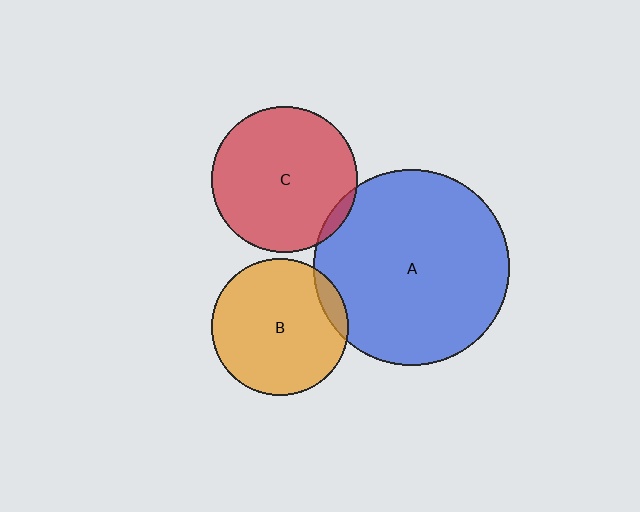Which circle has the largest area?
Circle A (blue).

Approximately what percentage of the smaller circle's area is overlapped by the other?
Approximately 10%.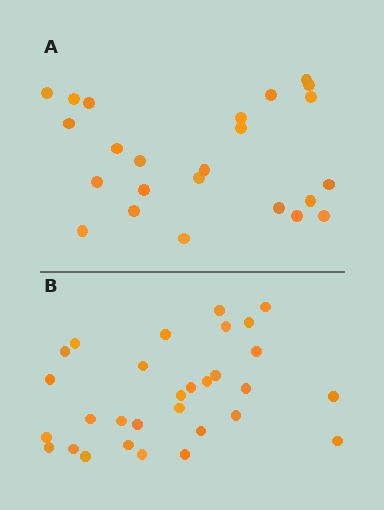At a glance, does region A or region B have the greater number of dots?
Region B (the bottom region) has more dots.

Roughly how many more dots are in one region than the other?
Region B has about 6 more dots than region A.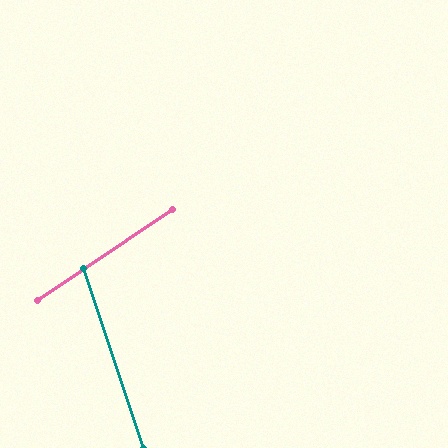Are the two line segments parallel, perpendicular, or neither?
Neither parallel nor perpendicular — they differ by about 74°.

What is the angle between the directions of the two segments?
Approximately 74 degrees.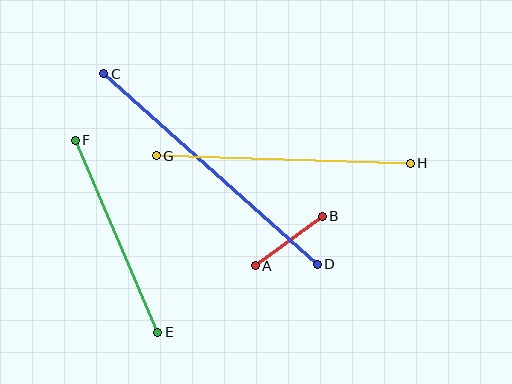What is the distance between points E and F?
The distance is approximately 209 pixels.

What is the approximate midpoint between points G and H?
The midpoint is at approximately (283, 159) pixels.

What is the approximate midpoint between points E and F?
The midpoint is at approximately (116, 236) pixels.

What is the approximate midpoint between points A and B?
The midpoint is at approximately (289, 241) pixels.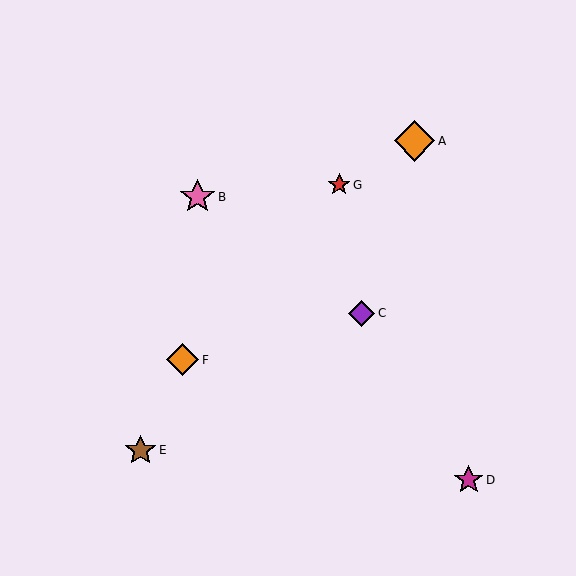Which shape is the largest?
The orange diamond (labeled A) is the largest.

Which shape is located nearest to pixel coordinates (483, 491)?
The magenta star (labeled D) at (469, 480) is nearest to that location.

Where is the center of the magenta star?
The center of the magenta star is at (469, 480).